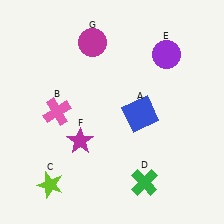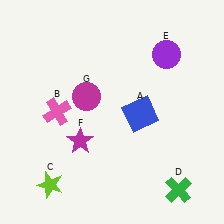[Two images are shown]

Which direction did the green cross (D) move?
The green cross (D) moved right.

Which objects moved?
The objects that moved are: the green cross (D), the magenta circle (G).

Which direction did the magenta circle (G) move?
The magenta circle (G) moved down.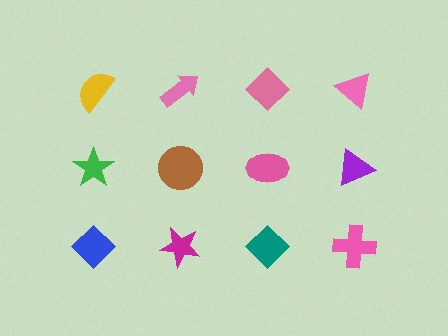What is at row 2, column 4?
A purple triangle.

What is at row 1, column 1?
A yellow semicircle.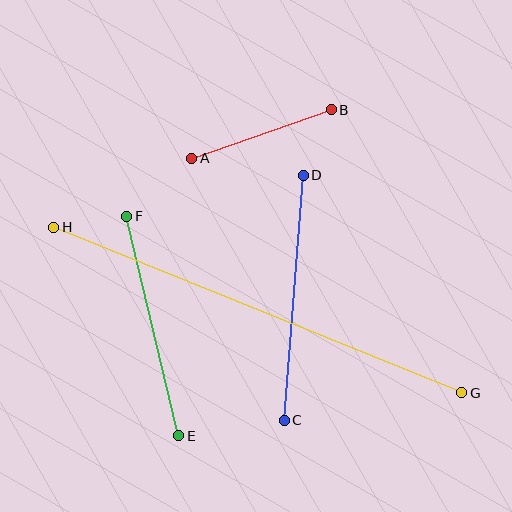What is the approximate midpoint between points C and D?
The midpoint is at approximately (294, 298) pixels.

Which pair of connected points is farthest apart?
Points G and H are farthest apart.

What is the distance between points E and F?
The distance is approximately 226 pixels.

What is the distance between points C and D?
The distance is approximately 246 pixels.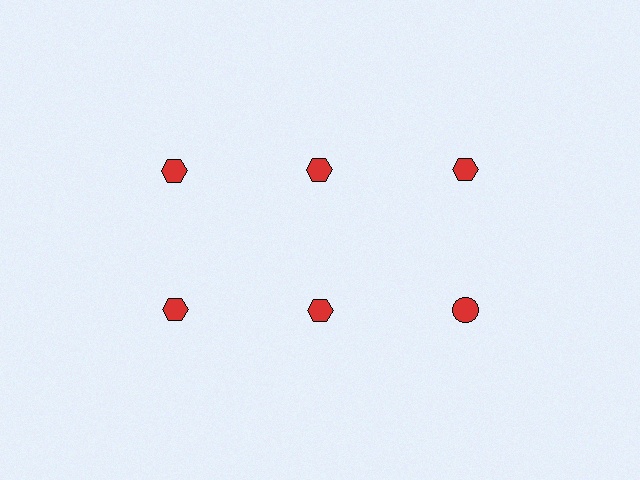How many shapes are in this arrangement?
There are 6 shapes arranged in a grid pattern.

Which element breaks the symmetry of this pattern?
The red circle in the second row, center column breaks the symmetry. All other shapes are red hexagons.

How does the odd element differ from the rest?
It has a different shape: circle instead of hexagon.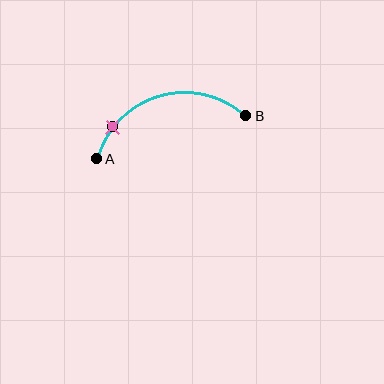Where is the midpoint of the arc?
The arc midpoint is the point on the curve farthest from the straight line joining A and B. It sits above that line.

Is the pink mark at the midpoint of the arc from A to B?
No. The pink mark lies on the arc but is closer to endpoint A. The arc midpoint would be at the point on the curve equidistant along the arc from both A and B.